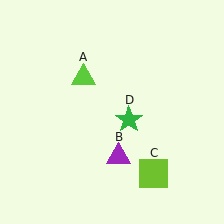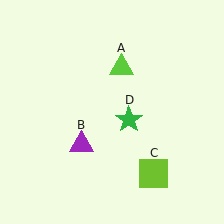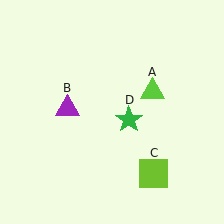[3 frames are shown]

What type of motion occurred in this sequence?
The lime triangle (object A), purple triangle (object B) rotated clockwise around the center of the scene.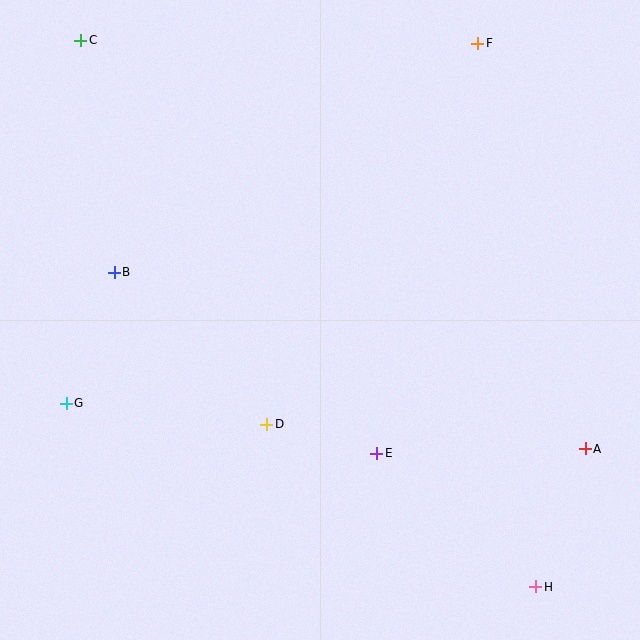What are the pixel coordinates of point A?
Point A is at (585, 449).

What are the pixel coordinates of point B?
Point B is at (114, 273).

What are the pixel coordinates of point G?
Point G is at (66, 403).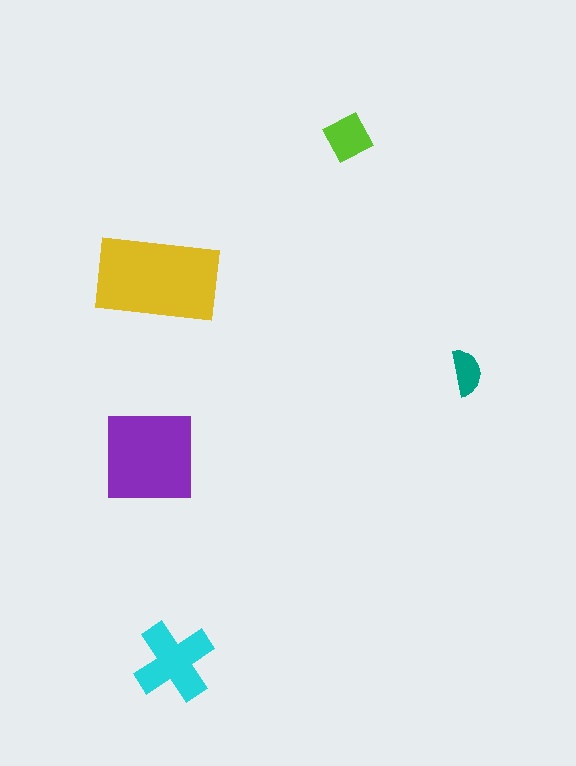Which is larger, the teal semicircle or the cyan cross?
The cyan cross.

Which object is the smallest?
The teal semicircle.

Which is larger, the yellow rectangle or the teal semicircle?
The yellow rectangle.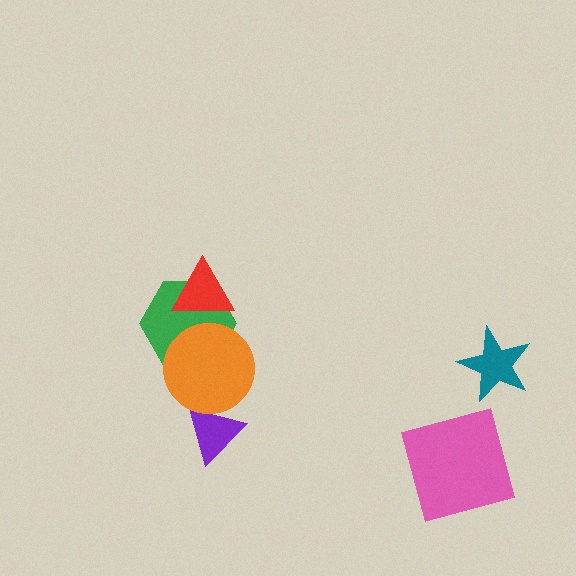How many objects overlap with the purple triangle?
1 object overlaps with the purple triangle.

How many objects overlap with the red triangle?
1 object overlaps with the red triangle.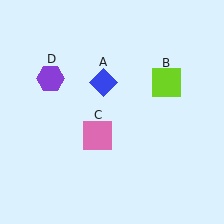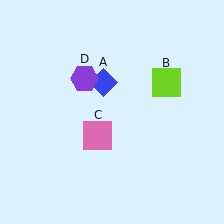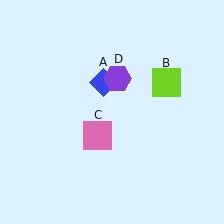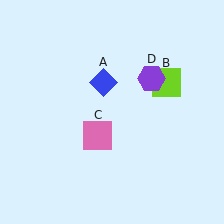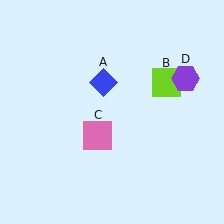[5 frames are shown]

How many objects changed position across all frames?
1 object changed position: purple hexagon (object D).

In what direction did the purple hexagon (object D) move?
The purple hexagon (object D) moved right.